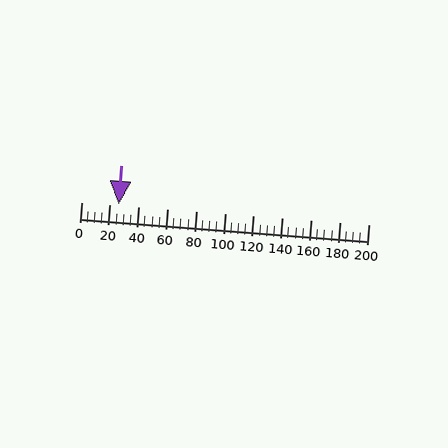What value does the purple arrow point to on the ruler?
The purple arrow points to approximately 26.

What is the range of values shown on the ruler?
The ruler shows values from 0 to 200.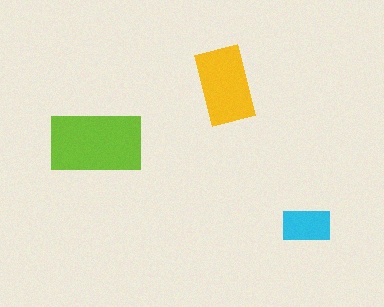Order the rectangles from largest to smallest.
the lime one, the yellow one, the cyan one.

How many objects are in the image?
There are 3 objects in the image.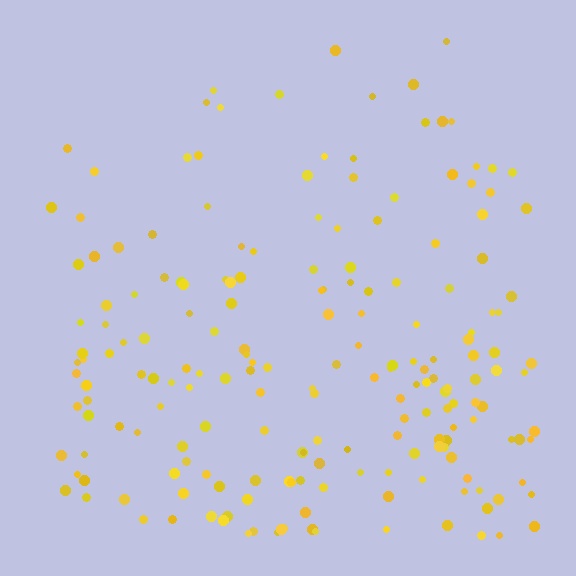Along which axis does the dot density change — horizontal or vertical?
Vertical.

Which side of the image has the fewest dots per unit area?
The top.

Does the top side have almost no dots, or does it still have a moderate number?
Still a moderate number, just noticeably fewer than the bottom.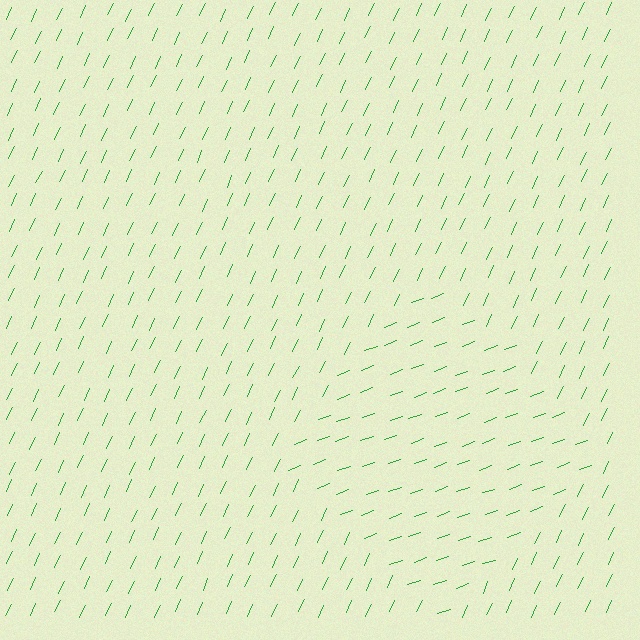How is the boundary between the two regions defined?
The boundary is defined purely by a change in line orientation (approximately 45 degrees difference). All lines are the same color and thickness.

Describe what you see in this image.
The image is filled with small green line segments. A diamond region in the image has lines oriented differently from the surrounding lines, creating a visible texture boundary.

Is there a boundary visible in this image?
Yes, there is a texture boundary formed by a change in line orientation.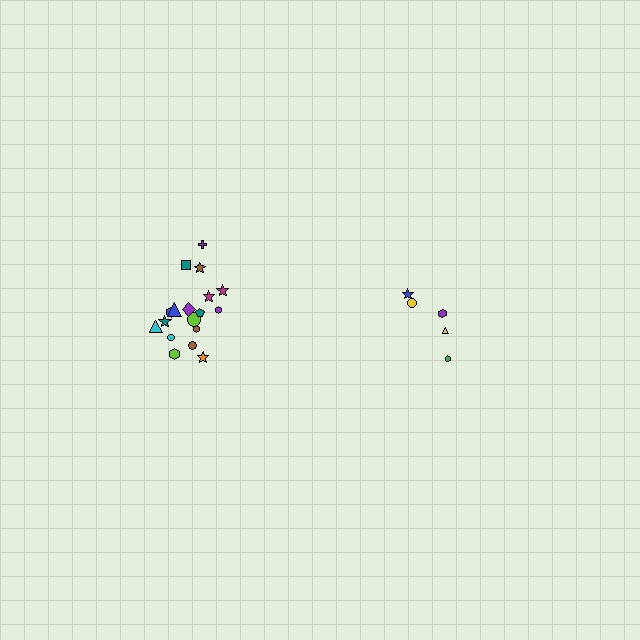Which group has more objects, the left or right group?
The left group.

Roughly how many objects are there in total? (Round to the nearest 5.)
Roughly 25 objects in total.